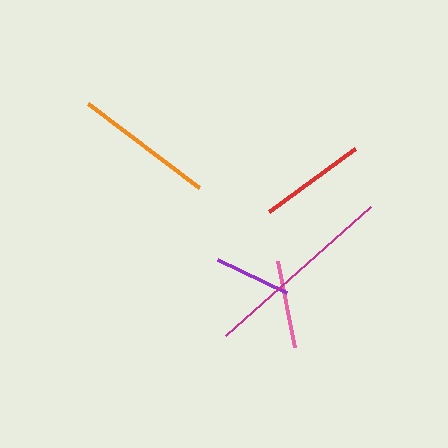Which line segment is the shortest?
The purple line is the shortest at approximately 77 pixels.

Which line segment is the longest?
The magenta line is the longest at approximately 194 pixels.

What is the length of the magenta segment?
The magenta segment is approximately 194 pixels long.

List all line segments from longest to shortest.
From longest to shortest: magenta, orange, red, pink, purple.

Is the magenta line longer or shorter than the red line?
The magenta line is longer than the red line.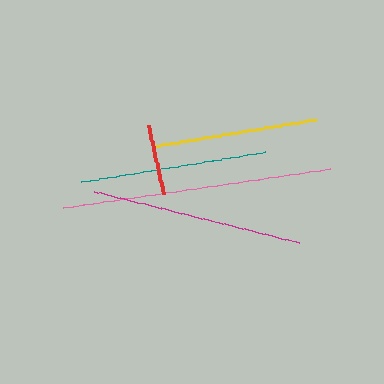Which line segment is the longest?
The pink line is the longest at approximately 270 pixels.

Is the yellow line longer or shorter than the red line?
The yellow line is longer than the red line.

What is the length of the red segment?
The red segment is approximately 71 pixels long.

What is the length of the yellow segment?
The yellow segment is approximately 165 pixels long.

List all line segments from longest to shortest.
From longest to shortest: pink, magenta, teal, yellow, red.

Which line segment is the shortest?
The red line is the shortest at approximately 71 pixels.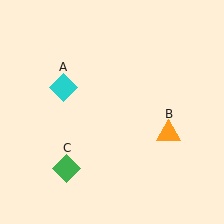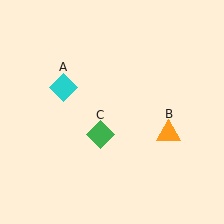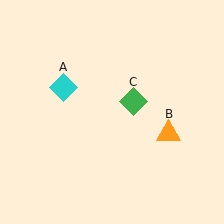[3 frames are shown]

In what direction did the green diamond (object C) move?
The green diamond (object C) moved up and to the right.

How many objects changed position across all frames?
1 object changed position: green diamond (object C).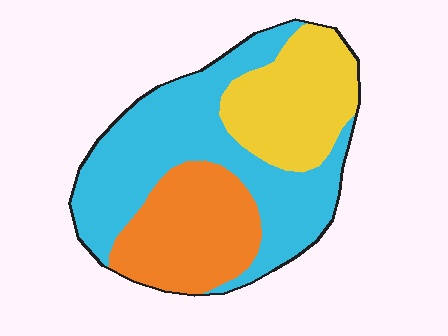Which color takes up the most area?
Cyan, at roughly 50%.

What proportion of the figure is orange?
Orange covers around 25% of the figure.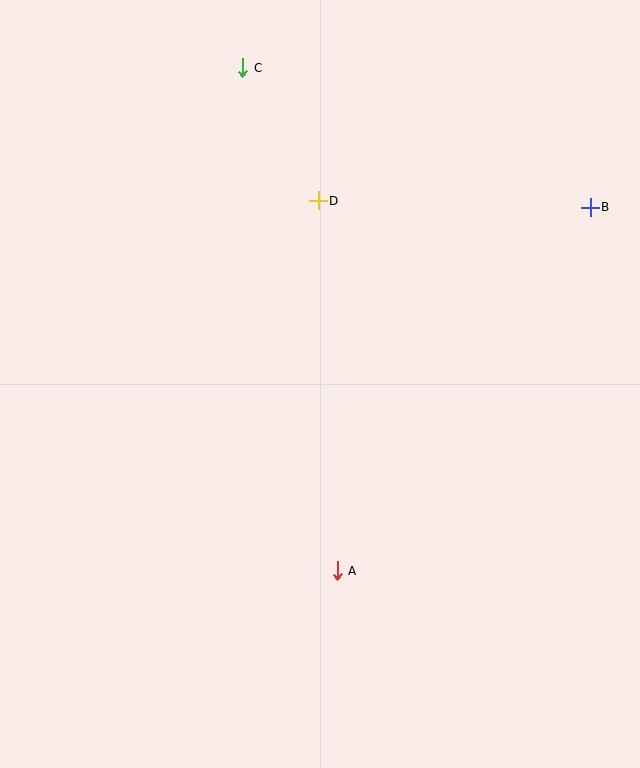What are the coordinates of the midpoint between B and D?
The midpoint between B and D is at (454, 204).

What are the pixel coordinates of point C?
Point C is at (243, 68).